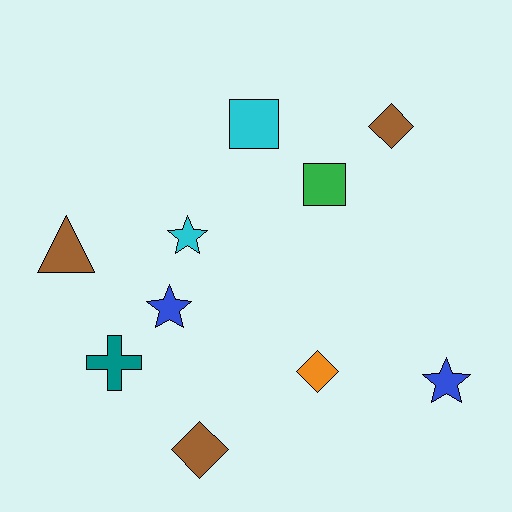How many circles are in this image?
There are no circles.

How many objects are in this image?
There are 10 objects.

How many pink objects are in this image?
There are no pink objects.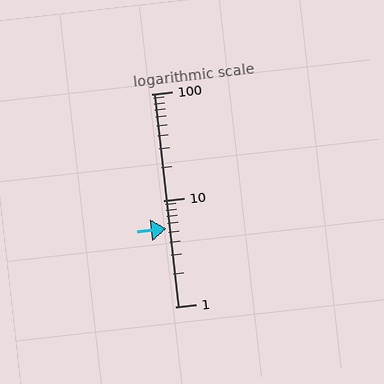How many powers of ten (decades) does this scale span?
The scale spans 2 decades, from 1 to 100.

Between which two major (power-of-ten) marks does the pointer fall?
The pointer is between 1 and 10.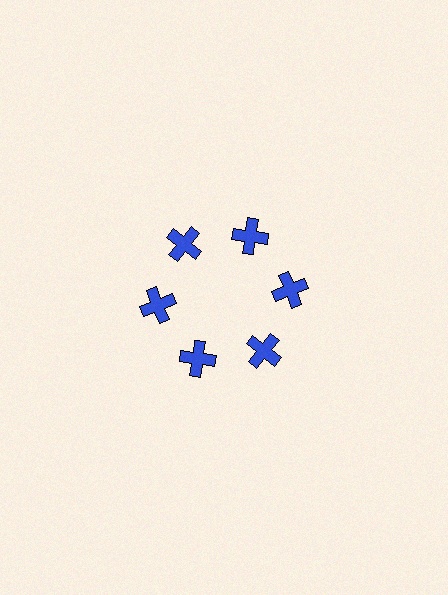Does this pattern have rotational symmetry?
Yes, this pattern has 6-fold rotational symmetry. It looks the same after rotating 60 degrees around the center.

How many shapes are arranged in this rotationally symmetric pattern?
There are 6 shapes, arranged in 6 groups of 1.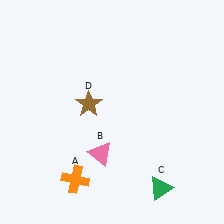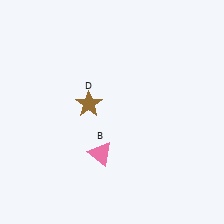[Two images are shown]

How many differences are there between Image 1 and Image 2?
There are 2 differences between the two images.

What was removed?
The orange cross (A), the green triangle (C) were removed in Image 2.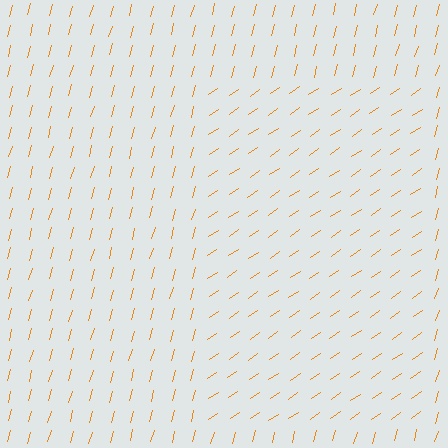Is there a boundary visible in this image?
Yes, there is a texture boundary formed by a change in line orientation.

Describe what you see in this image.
The image is filled with small orange line segments. A rectangle region in the image has lines oriented differently from the surrounding lines, creating a visible texture boundary.